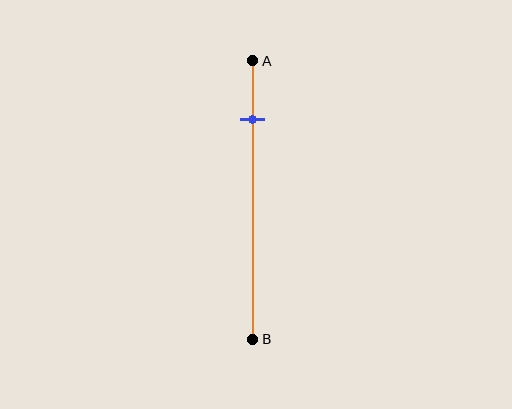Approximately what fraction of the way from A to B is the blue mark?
The blue mark is approximately 20% of the way from A to B.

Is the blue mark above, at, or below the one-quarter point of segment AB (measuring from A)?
The blue mark is above the one-quarter point of segment AB.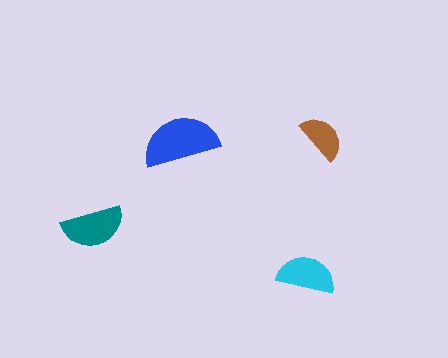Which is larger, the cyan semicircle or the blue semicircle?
The blue one.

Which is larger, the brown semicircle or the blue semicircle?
The blue one.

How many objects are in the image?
There are 4 objects in the image.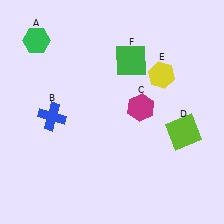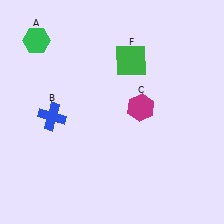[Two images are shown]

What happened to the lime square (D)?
The lime square (D) was removed in Image 2. It was in the bottom-right area of Image 1.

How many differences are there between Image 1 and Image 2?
There are 2 differences between the two images.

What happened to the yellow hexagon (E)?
The yellow hexagon (E) was removed in Image 2. It was in the top-right area of Image 1.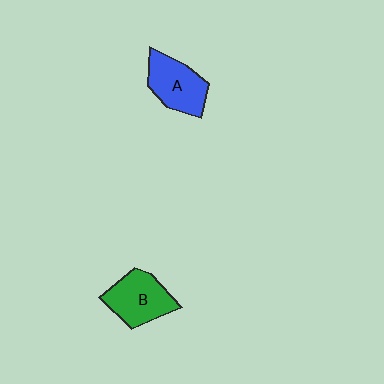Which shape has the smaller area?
Shape A (blue).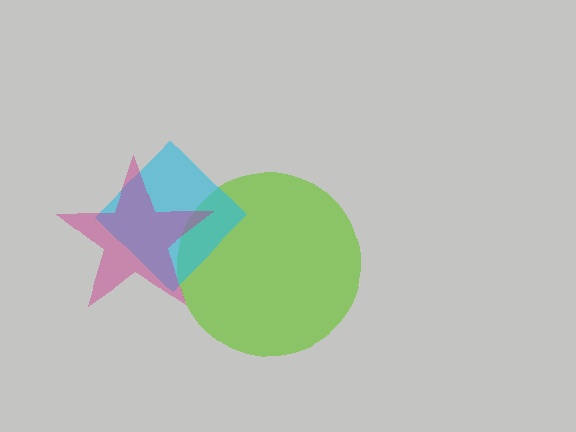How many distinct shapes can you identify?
There are 3 distinct shapes: a lime circle, a cyan diamond, a magenta star.